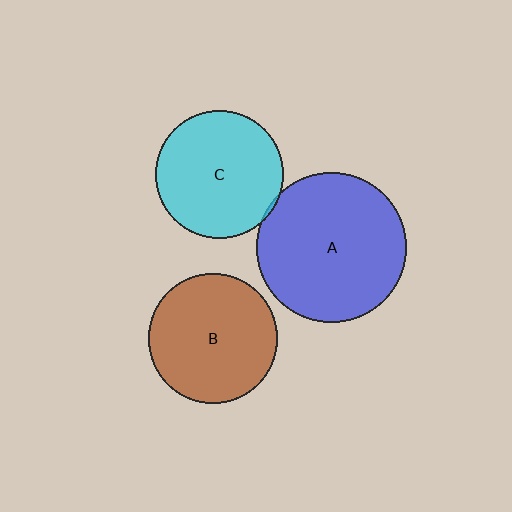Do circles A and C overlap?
Yes.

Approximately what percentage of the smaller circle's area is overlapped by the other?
Approximately 5%.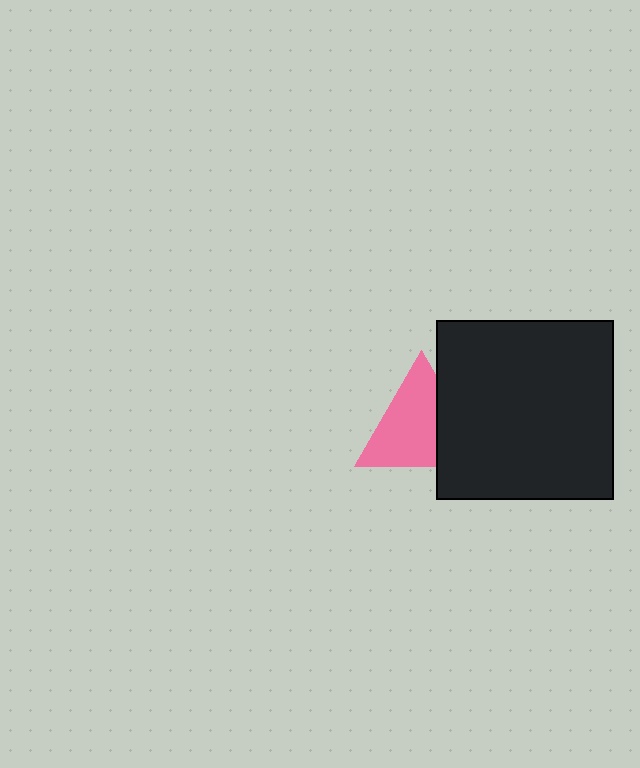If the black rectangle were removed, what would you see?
You would see the complete pink triangle.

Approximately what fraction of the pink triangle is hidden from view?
Roughly 32% of the pink triangle is hidden behind the black rectangle.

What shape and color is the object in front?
The object in front is a black rectangle.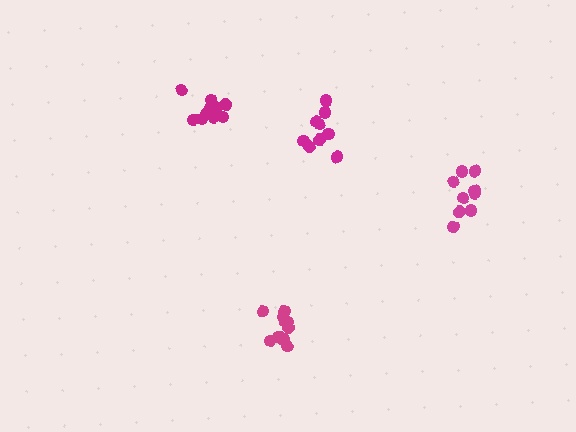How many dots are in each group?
Group 1: 9 dots, Group 2: 10 dots, Group 3: 11 dots, Group 4: 9 dots (39 total).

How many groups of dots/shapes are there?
There are 4 groups.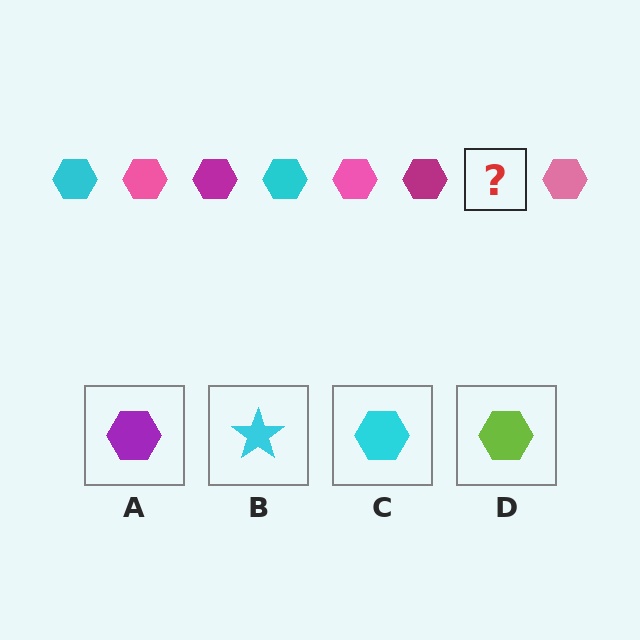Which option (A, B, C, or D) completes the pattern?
C.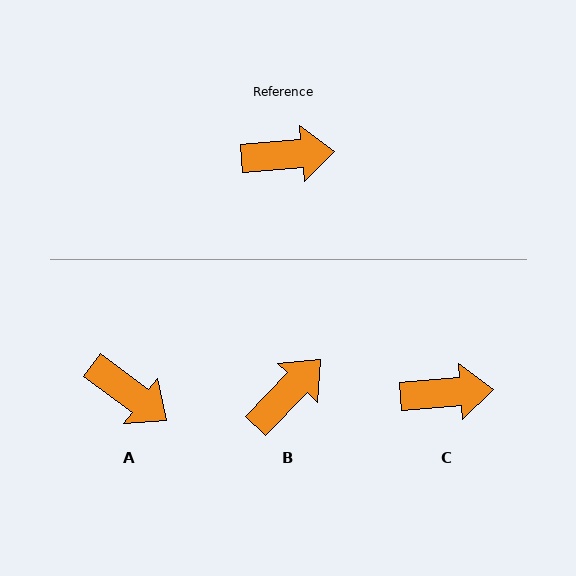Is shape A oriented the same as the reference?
No, it is off by about 41 degrees.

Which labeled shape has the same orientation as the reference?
C.